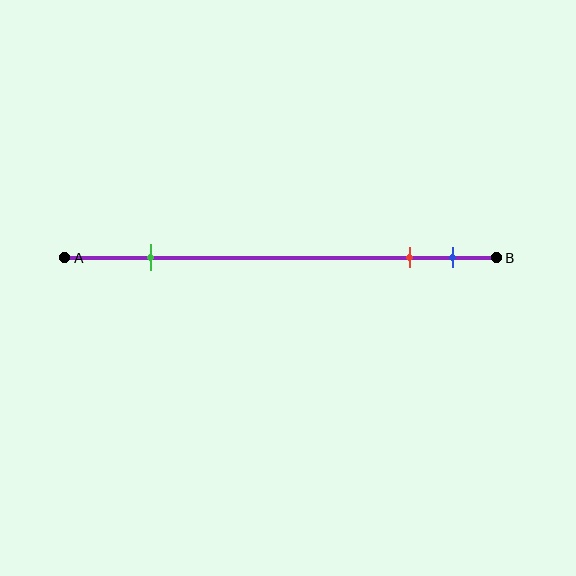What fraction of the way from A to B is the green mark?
The green mark is approximately 20% (0.2) of the way from A to B.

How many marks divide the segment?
There are 3 marks dividing the segment.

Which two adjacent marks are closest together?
The red and blue marks are the closest adjacent pair.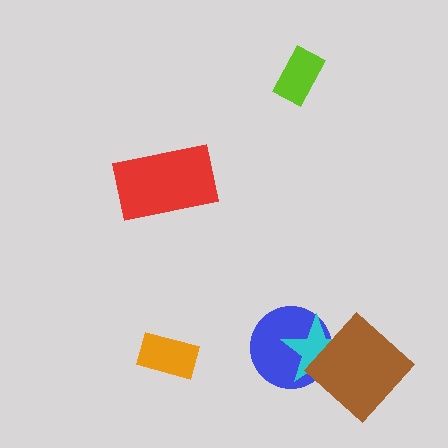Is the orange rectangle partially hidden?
No, no other shape covers it.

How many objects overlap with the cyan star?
2 objects overlap with the cyan star.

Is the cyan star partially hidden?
Yes, it is partially covered by another shape.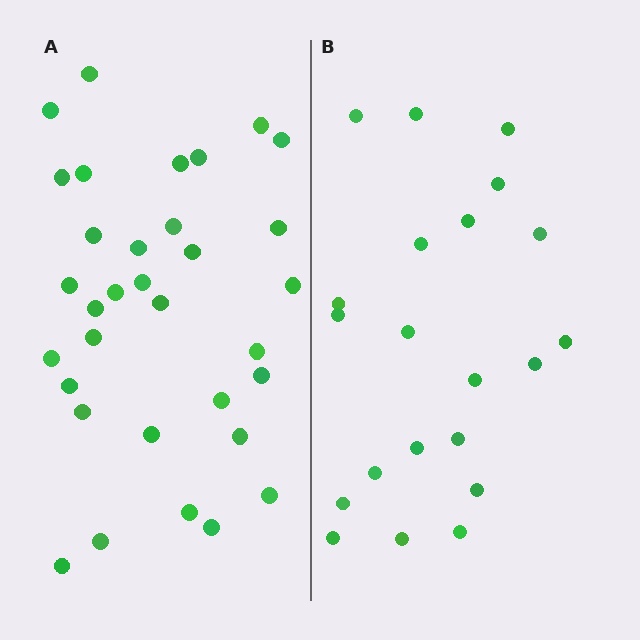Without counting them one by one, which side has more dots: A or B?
Region A (the left region) has more dots.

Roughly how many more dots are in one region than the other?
Region A has roughly 12 or so more dots than region B.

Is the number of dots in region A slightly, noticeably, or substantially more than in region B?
Region A has substantially more. The ratio is roughly 1.6 to 1.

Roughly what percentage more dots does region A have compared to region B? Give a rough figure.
About 55% more.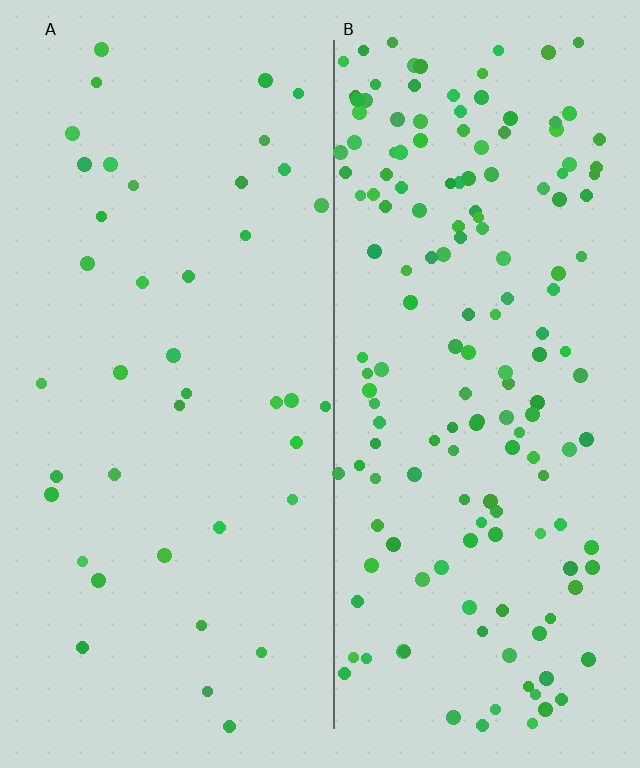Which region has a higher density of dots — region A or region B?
B (the right).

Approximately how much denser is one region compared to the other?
Approximately 4.0× — region B over region A.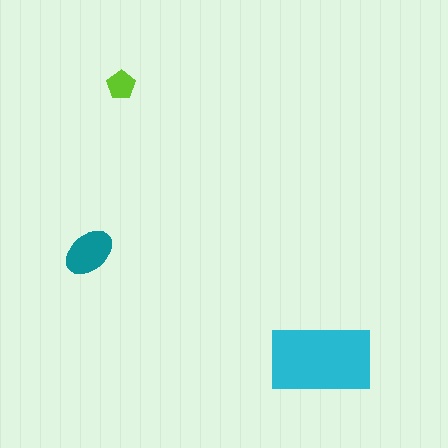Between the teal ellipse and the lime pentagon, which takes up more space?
The teal ellipse.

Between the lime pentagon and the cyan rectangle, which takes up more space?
The cyan rectangle.